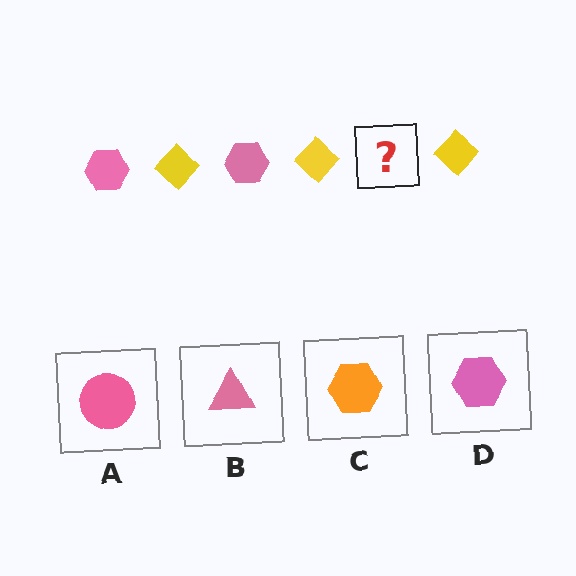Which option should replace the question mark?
Option D.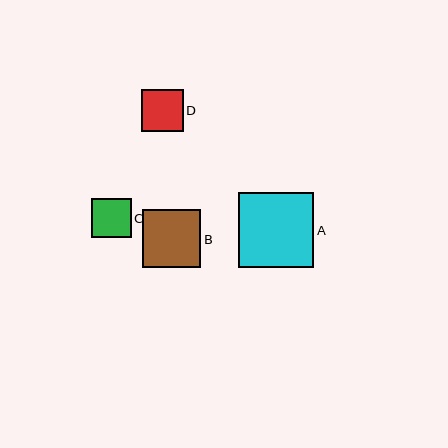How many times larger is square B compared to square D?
Square B is approximately 1.4 times the size of square D.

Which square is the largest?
Square A is the largest with a size of approximately 75 pixels.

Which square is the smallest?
Square C is the smallest with a size of approximately 40 pixels.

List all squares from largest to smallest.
From largest to smallest: A, B, D, C.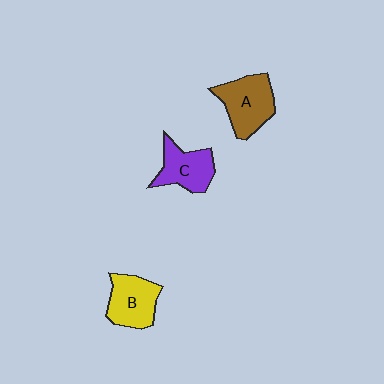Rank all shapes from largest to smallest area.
From largest to smallest: A (brown), B (yellow), C (purple).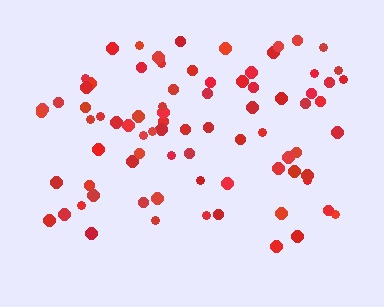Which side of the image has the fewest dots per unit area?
The bottom.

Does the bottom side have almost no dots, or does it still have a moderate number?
Still a moderate number, just noticeably fewer than the top.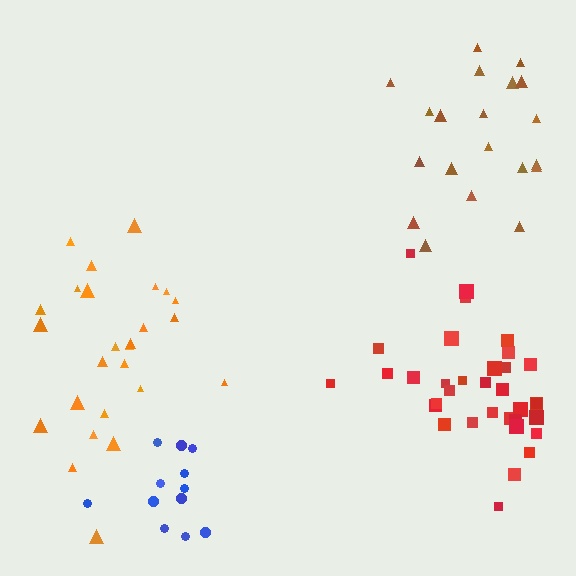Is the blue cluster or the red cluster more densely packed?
Red.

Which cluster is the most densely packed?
Red.